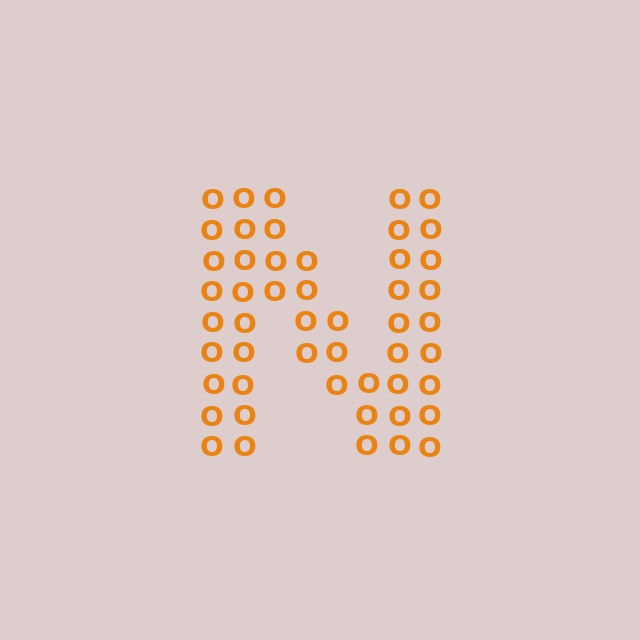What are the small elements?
The small elements are letter O's.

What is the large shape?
The large shape is the letter N.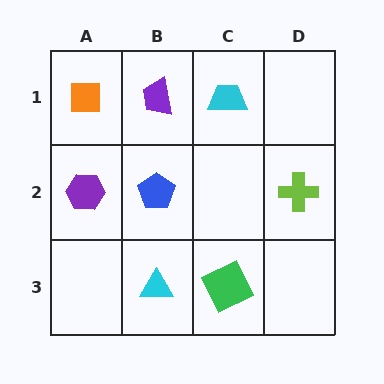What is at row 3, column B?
A cyan triangle.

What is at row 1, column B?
A purple trapezoid.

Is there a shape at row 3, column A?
No, that cell is empty.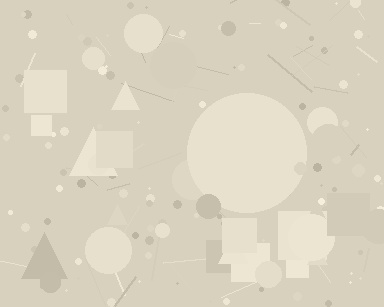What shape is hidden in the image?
A circle is hidden in the image.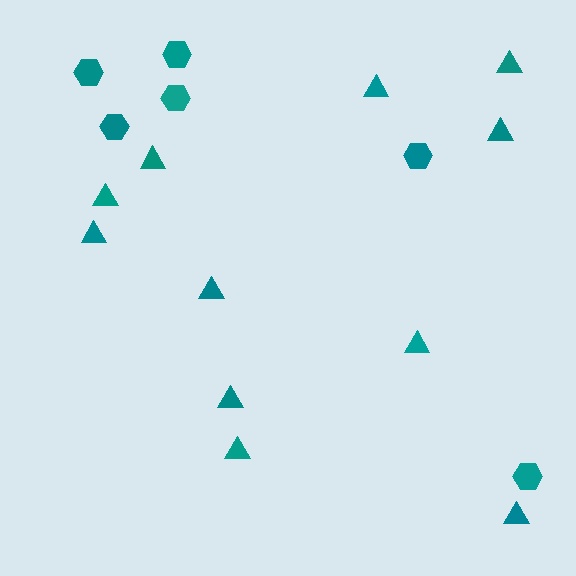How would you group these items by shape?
There are 2 groups: one group of triangles (11) and one group of hexagons (6).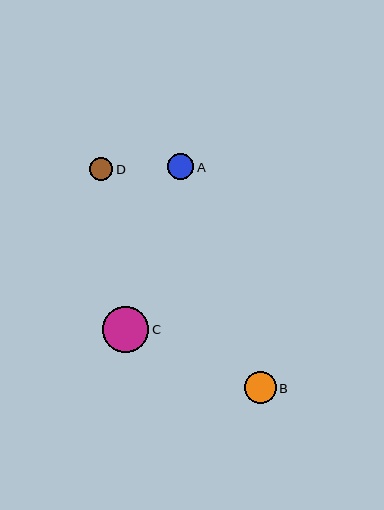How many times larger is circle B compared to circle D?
Circle B is approximately 1.3 times the size of circle D.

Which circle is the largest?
Circle C is the largest with a size of approximately 46 pixels.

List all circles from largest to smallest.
From largest to smallest: C, B, A, D.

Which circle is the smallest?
Circle D is the smallest with a size of approximately 23 pixels.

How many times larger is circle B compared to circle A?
Circle B is approximately 1.2 times the size of circle A.